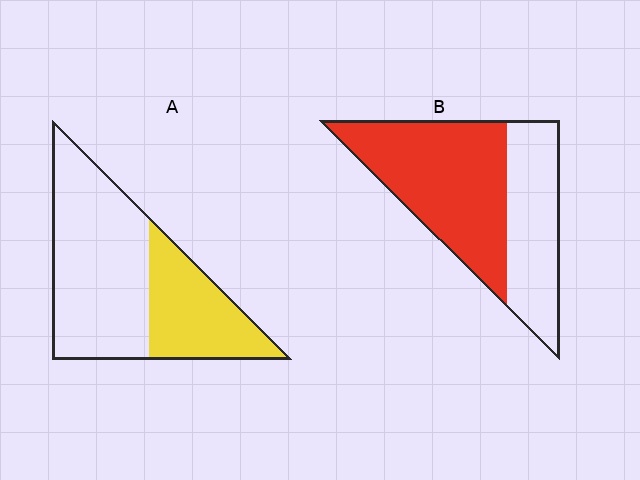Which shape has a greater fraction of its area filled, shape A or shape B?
Shape B.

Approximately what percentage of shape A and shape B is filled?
A is approximately 35% and B is approximately 60%.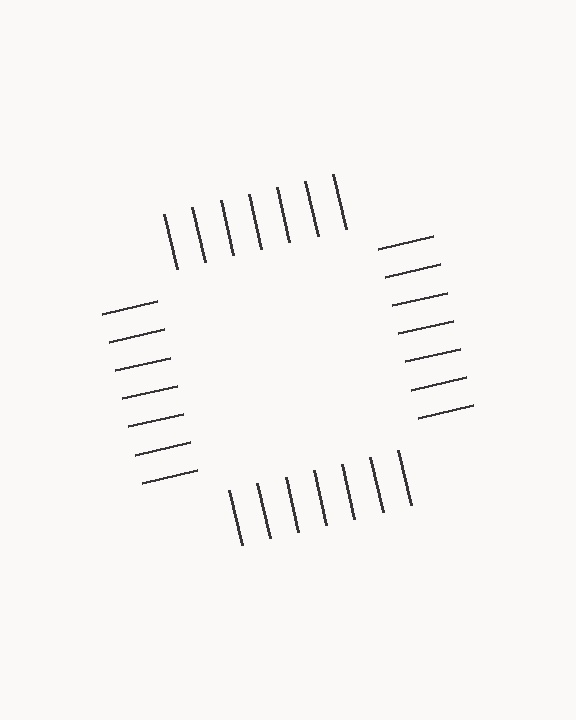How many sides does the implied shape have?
4 sides — the line-ends trace a square.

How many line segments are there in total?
28 — 7 along each of the 4 edges.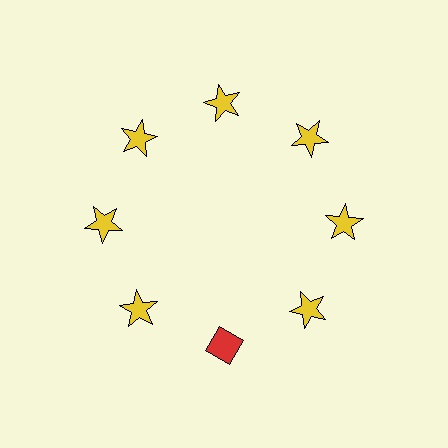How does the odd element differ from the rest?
It differs in both color (red instead of yellow) and shape (diamond instead of star).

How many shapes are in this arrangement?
There are 8 shapes arranged in a ring pattern.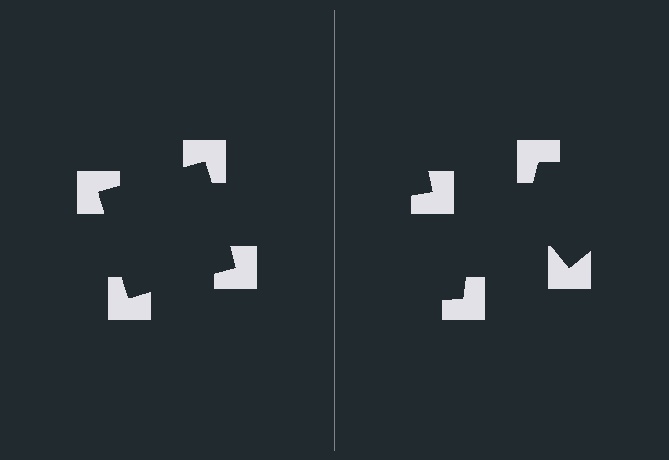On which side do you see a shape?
An illusory square appears on the left side. On the right side the wedge cuts are rotated, so no coherent shape forms.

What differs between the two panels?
The notched squares are positioned identically on both sides; only the wedge orientations differ. On the left they align to a square; on the right they are misaligned.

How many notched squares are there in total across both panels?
8 — 4 on each side.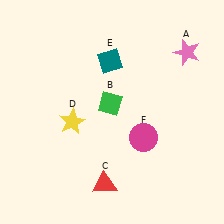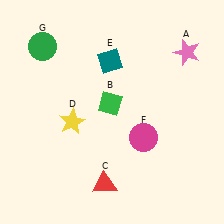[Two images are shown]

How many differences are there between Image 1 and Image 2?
There is 1 difference between the two images.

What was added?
A green circle (G) was added in Image 2.